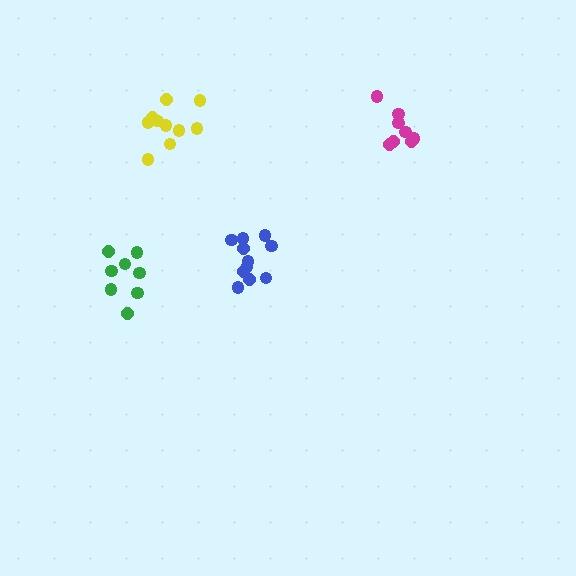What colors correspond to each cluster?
The clusters are colored: green, magenta, yellow, blue.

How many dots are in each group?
Group 1: 8 dots, Group 2: 8 dots, Group 3: 10 dots, Group 4: 11 dots (37 total).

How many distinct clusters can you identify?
There are 4 distinct clusters.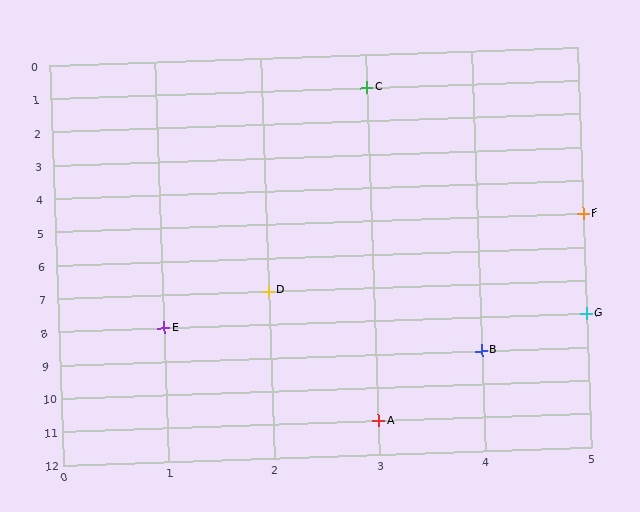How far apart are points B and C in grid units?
Points B and C are 1 column and 8 rows apart (about 8.1 grid units diagonally).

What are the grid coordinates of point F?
Point F is at grid coordinates (5, 5).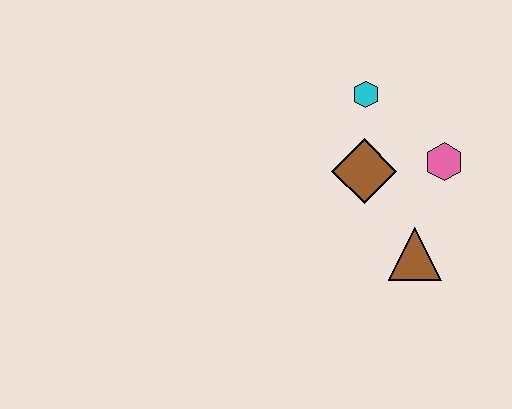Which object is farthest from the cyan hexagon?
The brown triangle is farthest from the cyan hexagon.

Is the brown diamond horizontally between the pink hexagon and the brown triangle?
No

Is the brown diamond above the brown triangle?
Yes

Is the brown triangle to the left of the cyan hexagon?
No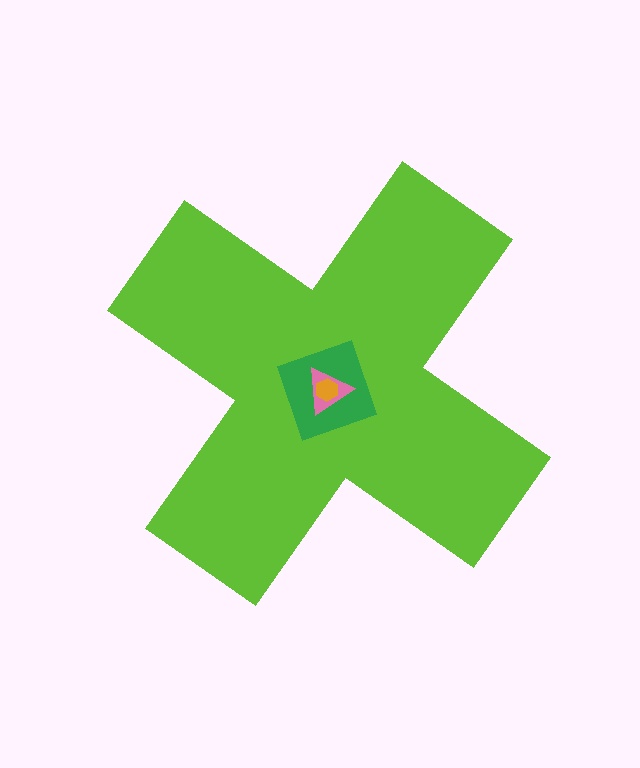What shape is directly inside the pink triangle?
The orange hexagon.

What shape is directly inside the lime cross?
The green square.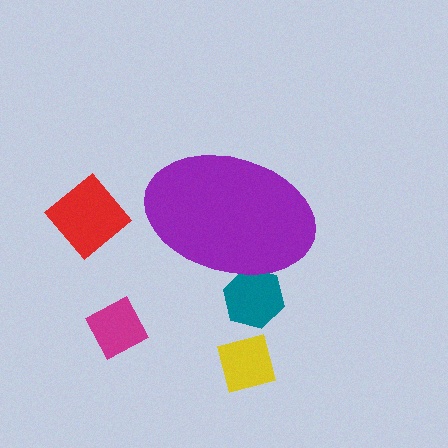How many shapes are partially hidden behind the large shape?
1 shape is partially hidden.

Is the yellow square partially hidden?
No, the yellow square is fully visible.